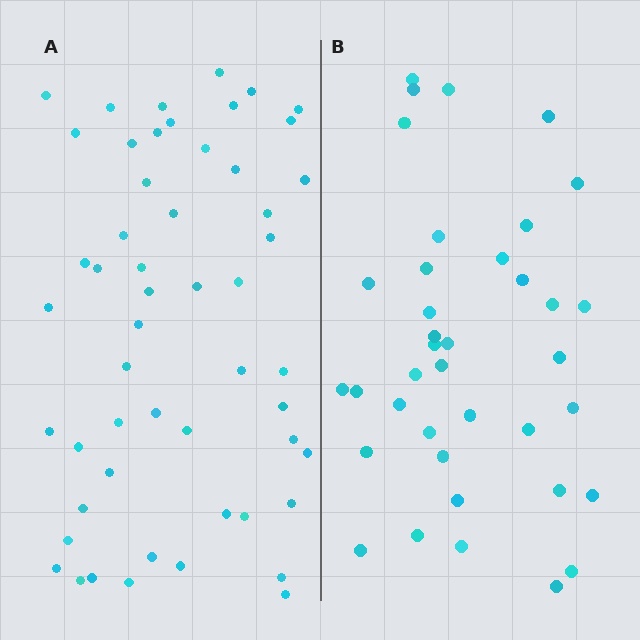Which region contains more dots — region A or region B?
Region A (the left region) has more dots.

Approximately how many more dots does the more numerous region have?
Region A has approximately 15 more dots than region B.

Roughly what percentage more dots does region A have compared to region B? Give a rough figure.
About 40% more.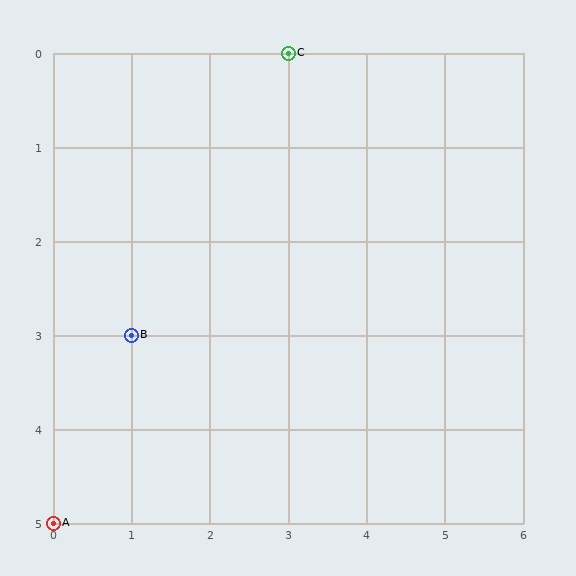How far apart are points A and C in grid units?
Points A and C are 3 columns and 5 rows apart (about 5.8 grid units diagonally).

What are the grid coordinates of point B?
Point B is at grid coordinates (1, 3).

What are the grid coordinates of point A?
Point A is at grid coordinates (0, 5).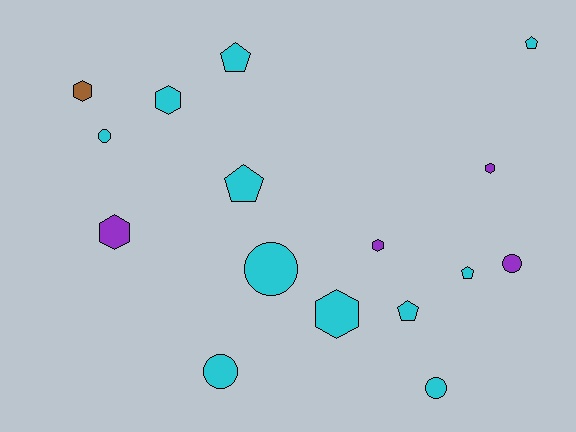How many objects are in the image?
There are 16 objects.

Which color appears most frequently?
Cyan, with 11 objects.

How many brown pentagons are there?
There are no brown pentagons.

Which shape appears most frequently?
Hexagon, with 6 objects.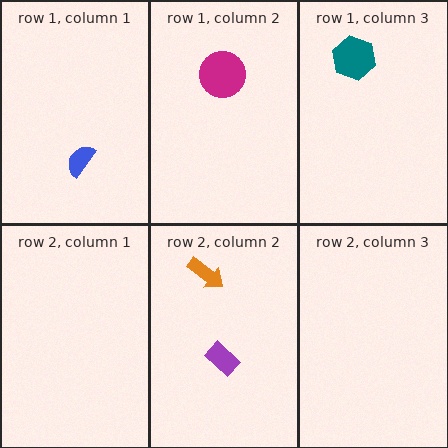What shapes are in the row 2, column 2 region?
The purple rectangle, the orange arrow.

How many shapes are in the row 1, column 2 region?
1.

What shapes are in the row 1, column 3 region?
The teal hexagon.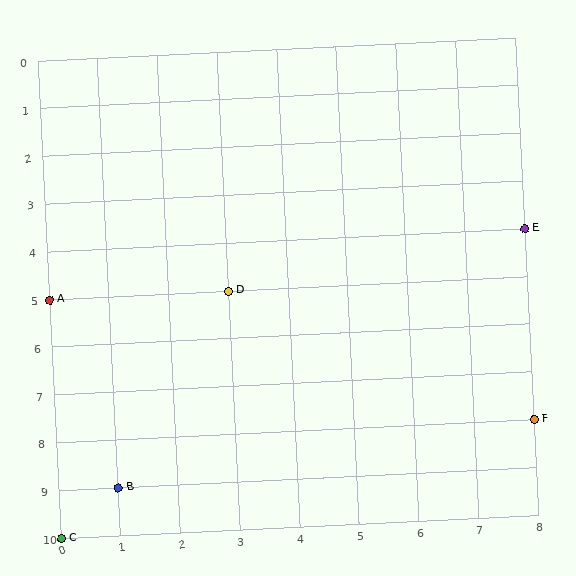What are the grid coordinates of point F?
Point F is at grid coordinates (8, 8).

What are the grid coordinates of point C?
Point C is at grid coordinates (0, 10).